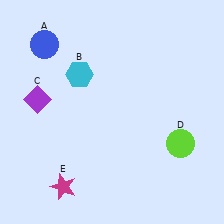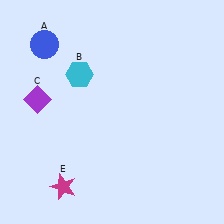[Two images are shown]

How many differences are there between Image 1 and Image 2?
There is 1 difference between the two images.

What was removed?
The lime circle (D) was removed in Image 2.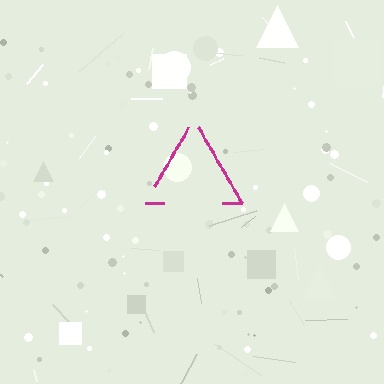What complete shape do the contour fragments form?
The contour fragments form a triangle.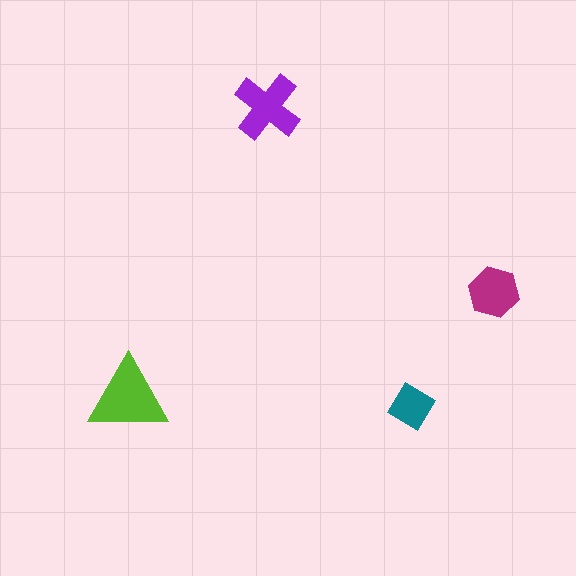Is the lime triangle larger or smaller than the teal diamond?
Larger.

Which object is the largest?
The lime triangle.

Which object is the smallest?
The teal diamond.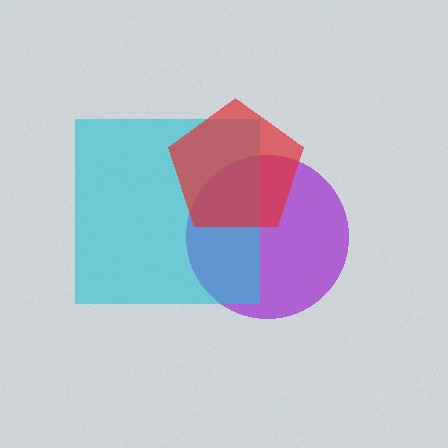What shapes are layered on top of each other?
The layered shapes are: a purple circle, a cyan square, a red pentagon.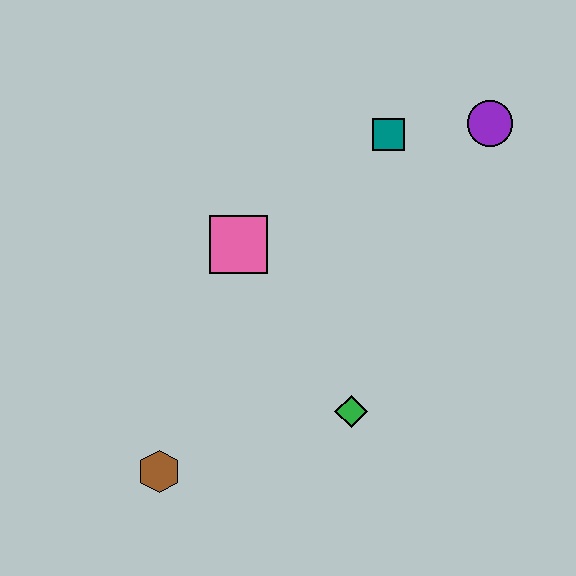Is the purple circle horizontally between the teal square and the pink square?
No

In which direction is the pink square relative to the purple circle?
The pink square is to the left of the purple circle.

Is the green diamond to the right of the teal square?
No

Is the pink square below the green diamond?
No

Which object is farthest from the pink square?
The purple circle is farthest from the pink square.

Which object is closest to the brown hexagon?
The green diamond is closest to the brown hexagon.